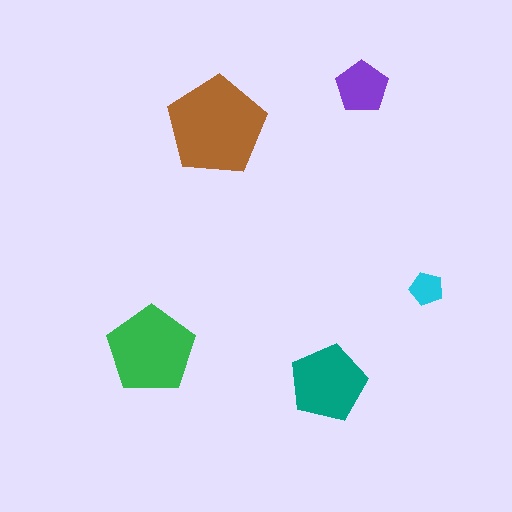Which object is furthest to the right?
The cyan pentagon is rightmost.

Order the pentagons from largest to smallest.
the brown one, the green one, the teal one, the purple one, the cyan one.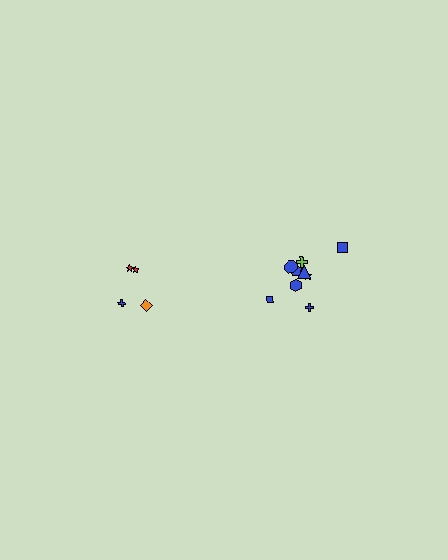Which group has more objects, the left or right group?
The right group.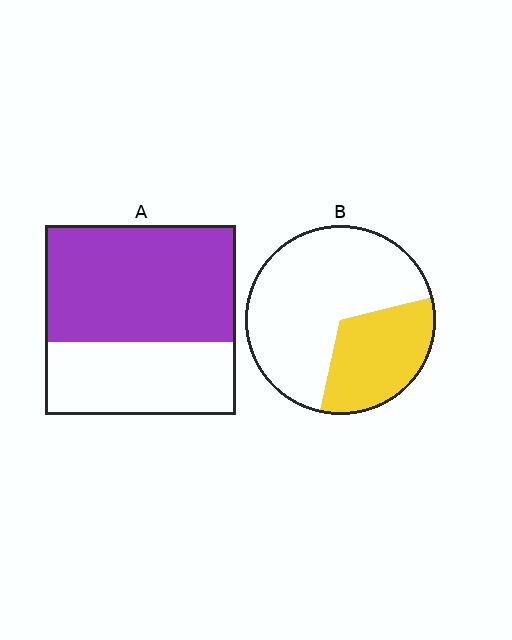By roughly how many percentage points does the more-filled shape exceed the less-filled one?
By roughly 30 percentage points (A over B).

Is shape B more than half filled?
No.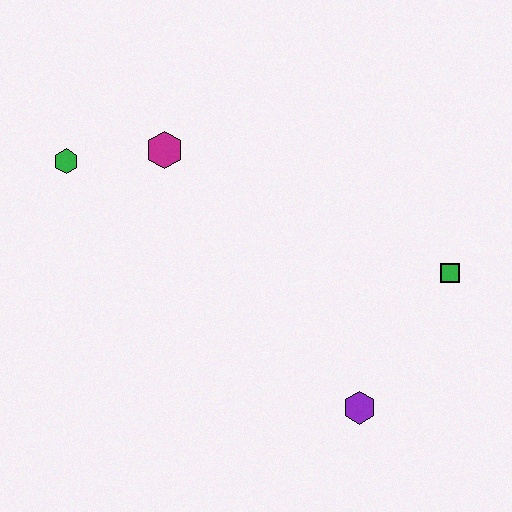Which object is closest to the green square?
The purple hexagon is closest to the green square.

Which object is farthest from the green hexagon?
The green square is farthest from the green hexagon.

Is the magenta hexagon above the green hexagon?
Yes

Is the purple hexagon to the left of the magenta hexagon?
No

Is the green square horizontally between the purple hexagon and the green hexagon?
No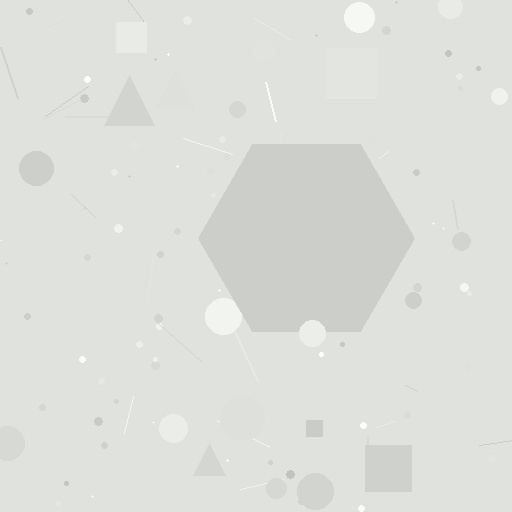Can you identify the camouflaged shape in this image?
The camouflaged shape is a hexagon.